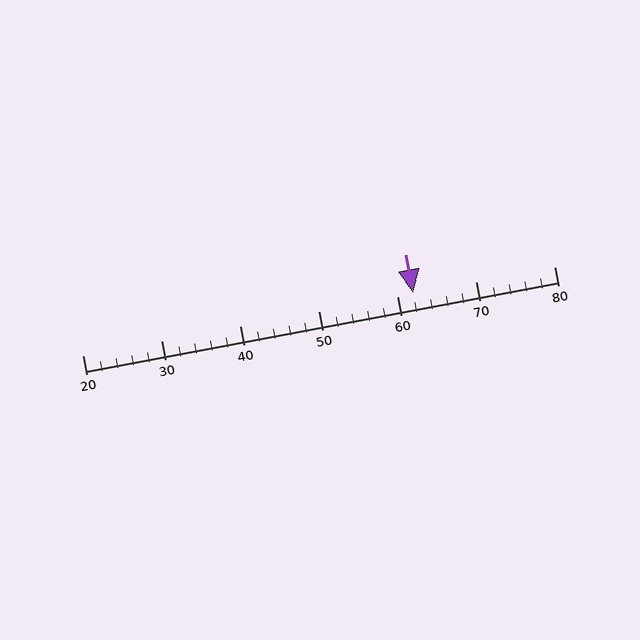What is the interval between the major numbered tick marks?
The major tick marks are spaced 10 units apart.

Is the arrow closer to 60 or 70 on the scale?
The arrow is closer to 60.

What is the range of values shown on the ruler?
The ruler shows values from 20 to 80.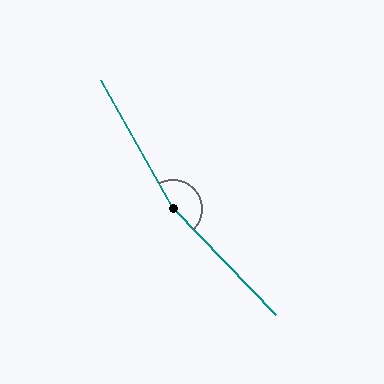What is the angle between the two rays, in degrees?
Approximately 165 degrees.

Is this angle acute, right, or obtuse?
It is obtuse.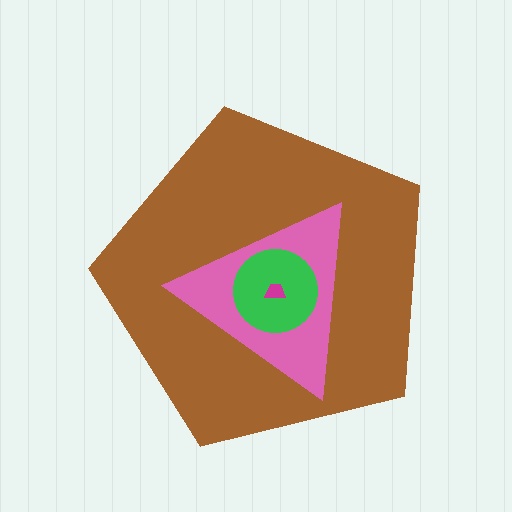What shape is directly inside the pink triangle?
The green circle.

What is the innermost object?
The magenta trapezoid.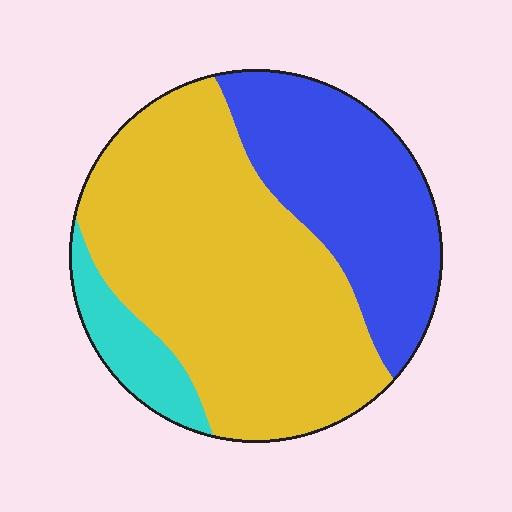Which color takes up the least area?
Cyan, at roughly 10%.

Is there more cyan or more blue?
Blue.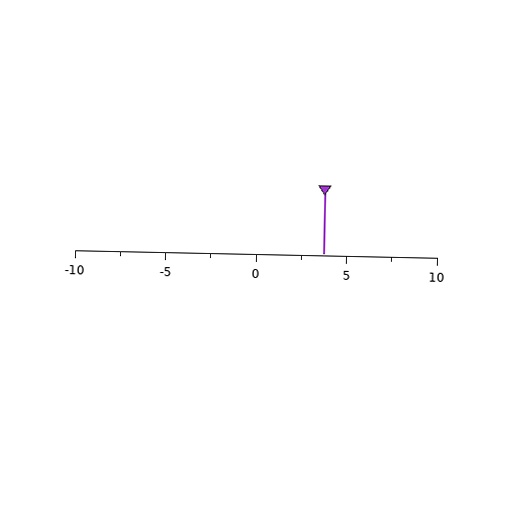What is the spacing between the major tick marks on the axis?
The major ticks are spaced 5 apart.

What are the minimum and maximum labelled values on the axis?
The axis runs from -10 to 10.